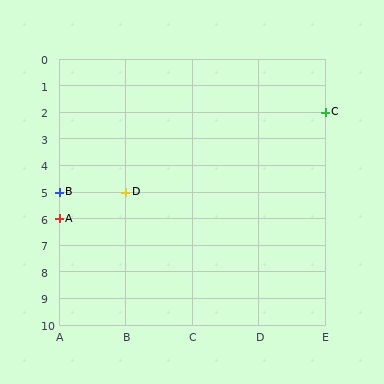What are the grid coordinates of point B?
Point B is at grid coordinates (A, 5).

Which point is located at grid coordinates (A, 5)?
Point B is at (A, 5).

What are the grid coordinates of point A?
Point A is at grid coordinates (A, 6).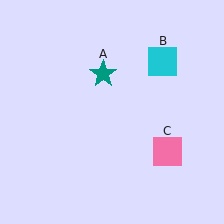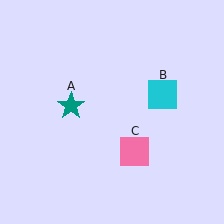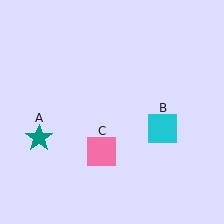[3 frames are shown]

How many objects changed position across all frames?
3 objects changed position: teal star (object A), cyan square (object B), pink square (object C).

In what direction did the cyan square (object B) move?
The cyan square (object B) moved down.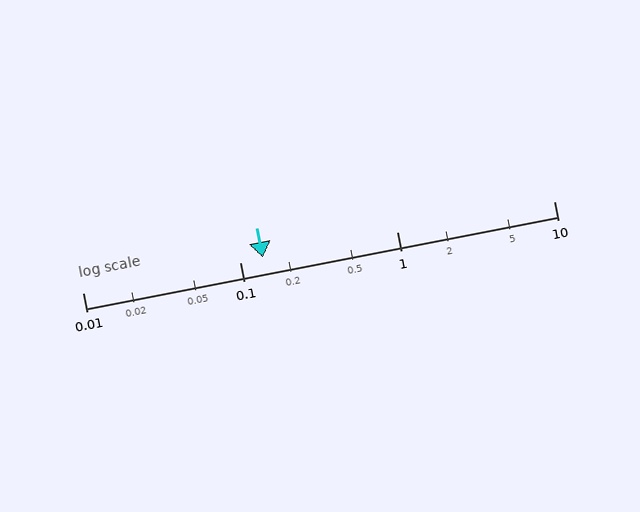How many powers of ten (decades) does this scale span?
The scale spans 3 decades, from 0.01 to 10.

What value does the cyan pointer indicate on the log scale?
The pointer indicates approximately 0.14.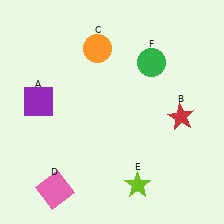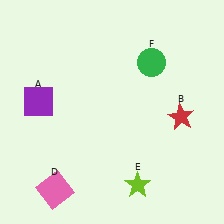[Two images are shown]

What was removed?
The orange circle (C) was removed in Image 2.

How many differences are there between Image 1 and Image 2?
There is 1 difference between the two images.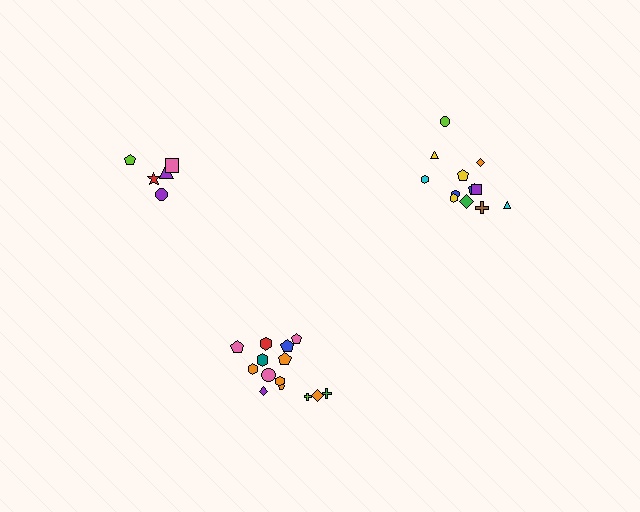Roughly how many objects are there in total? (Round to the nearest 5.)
Roughly 30 objects in total.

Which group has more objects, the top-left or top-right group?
The top-right group.